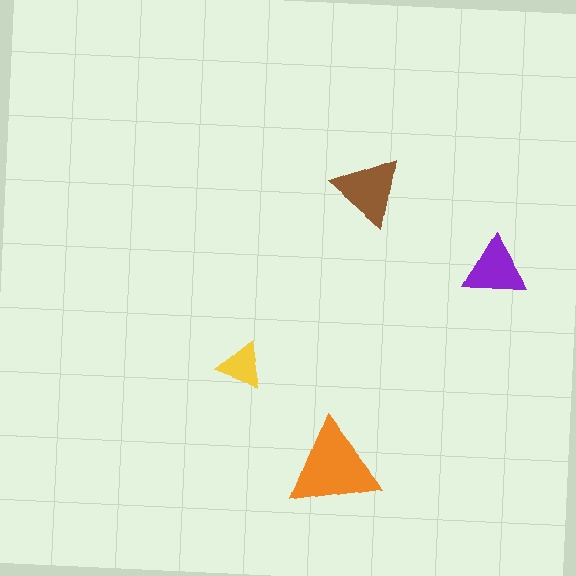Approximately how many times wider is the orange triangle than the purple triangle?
About 1.5 times wider.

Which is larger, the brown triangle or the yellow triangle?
The brown one.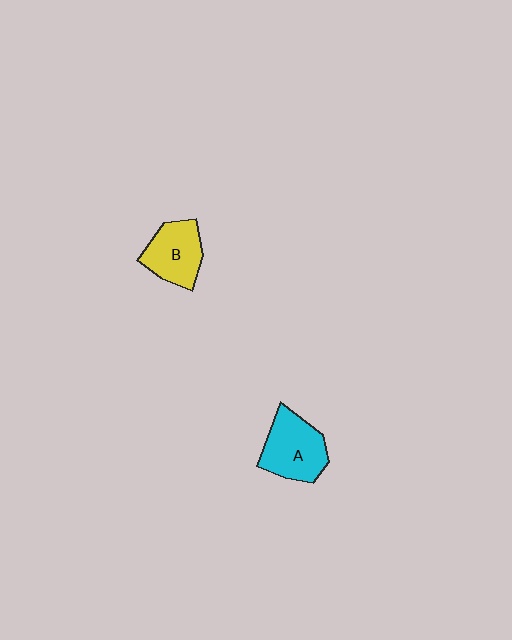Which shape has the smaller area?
Shape B (yellow).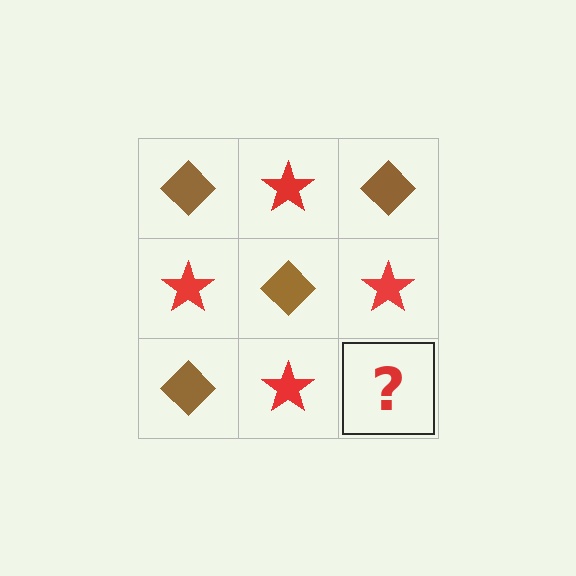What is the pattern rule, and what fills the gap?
The rule is that it alternates brown diamond and red star in a checkerboard pattern. The gap should be filled with a brown diamond.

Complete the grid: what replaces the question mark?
The question mark should be replaced with a brown diamond.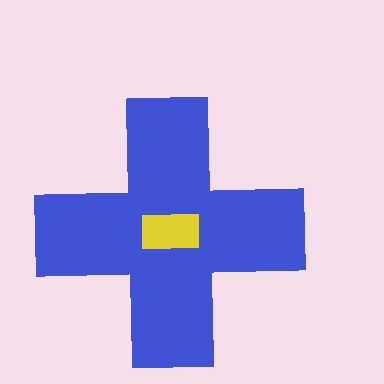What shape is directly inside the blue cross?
The yellow rectangle.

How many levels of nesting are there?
2.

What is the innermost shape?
The yellow rectangle.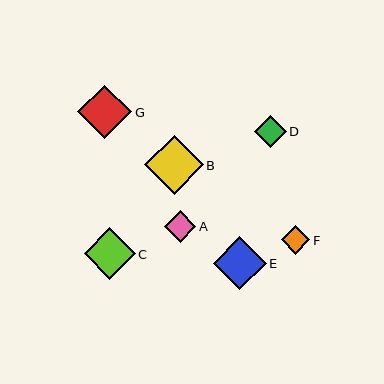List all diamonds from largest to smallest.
From largest to smallest: B, G, E, C, D, A, F.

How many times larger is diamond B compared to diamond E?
Diamond B is approximately 1.1 times the size of diamond E.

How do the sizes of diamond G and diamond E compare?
Diamond G and diamond E are approximately the same size.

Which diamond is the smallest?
Diamond F is the smallest with a size of approximately 28 pixels.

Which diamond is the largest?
Diamond B is the largest with a size of approximately 59 pixels.